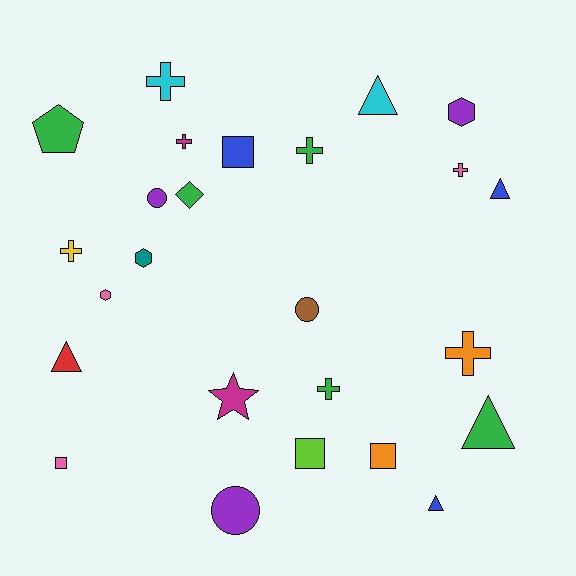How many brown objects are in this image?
There is 1 brown object.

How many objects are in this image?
There are 25 objects.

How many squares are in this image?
There are 4 squares.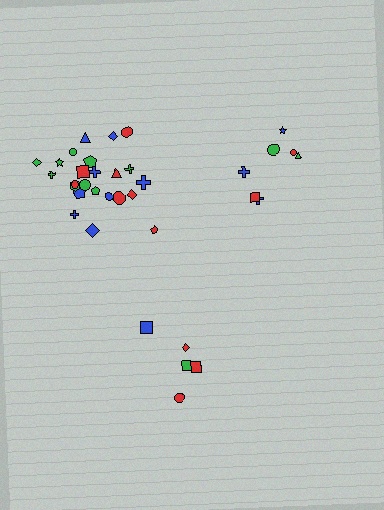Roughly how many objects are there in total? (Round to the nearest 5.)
Roughly 35 objects in total.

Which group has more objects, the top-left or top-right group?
The top-left group.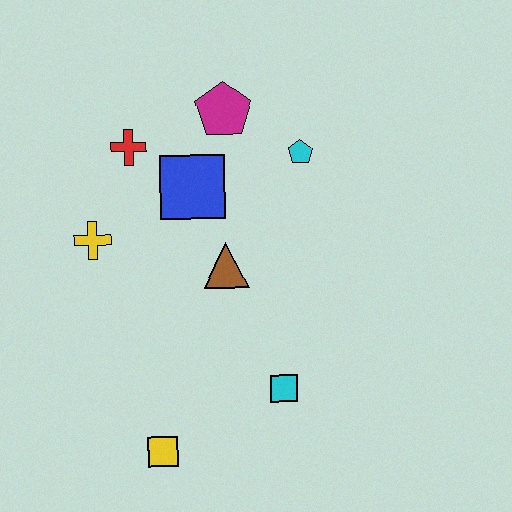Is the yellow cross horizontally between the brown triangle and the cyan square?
No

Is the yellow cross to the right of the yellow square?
No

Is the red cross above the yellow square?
Yes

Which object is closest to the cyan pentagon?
The magenta pentagon is closest to the cyan pentagon.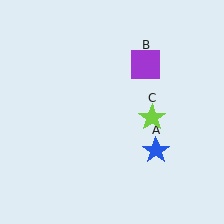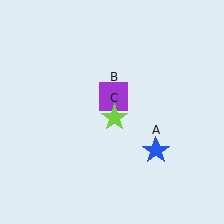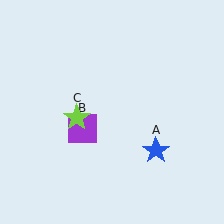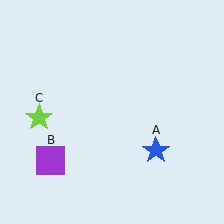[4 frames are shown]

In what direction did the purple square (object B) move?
The purple square (object B) moved down and to the left.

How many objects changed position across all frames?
2 objects changed position: purple square (object B), lime star (object C).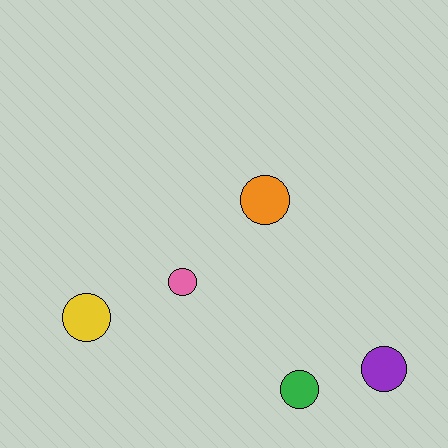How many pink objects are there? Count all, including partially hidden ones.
There is 1 pink object.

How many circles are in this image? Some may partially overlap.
There are 5 circles.